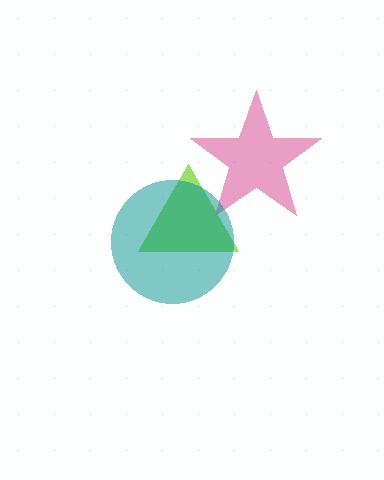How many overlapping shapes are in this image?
There are 3 overlapping shapes in the image.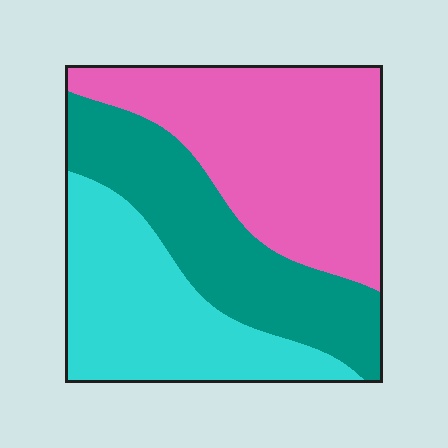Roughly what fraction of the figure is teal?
Teal covers 30% of the figure.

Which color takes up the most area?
Pink, at roughly 40%.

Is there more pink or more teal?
Pink.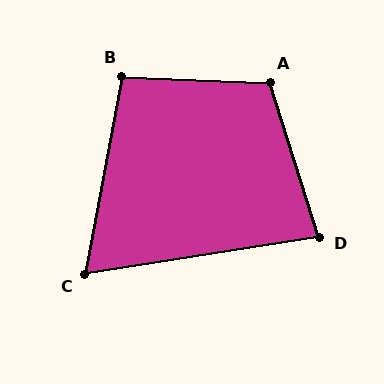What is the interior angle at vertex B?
Approximately 99 degrees (obtuse).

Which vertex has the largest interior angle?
A, at approximately 110 degrees.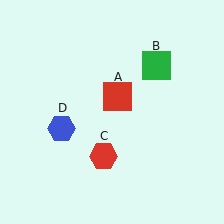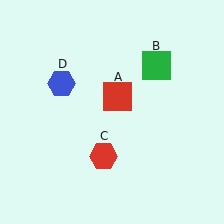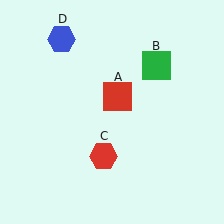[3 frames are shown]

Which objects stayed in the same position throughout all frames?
Red square (object A) and green square (object B) and red hexagon (object C) remained stationary.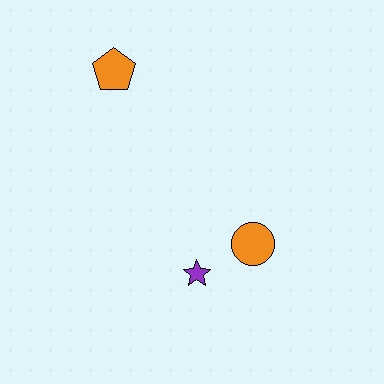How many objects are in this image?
There are 3 objects.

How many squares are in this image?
There are no squares.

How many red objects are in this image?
There are no red objects.